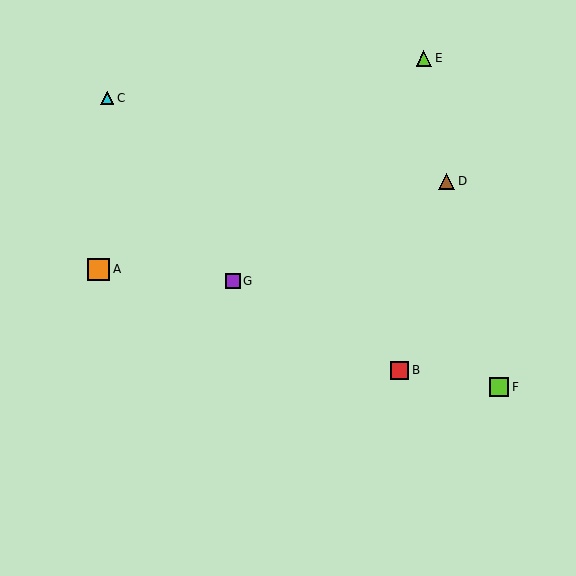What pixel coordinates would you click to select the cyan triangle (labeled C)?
Click at (107, 98) to select the cyan triangle C.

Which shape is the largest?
The orange square (labeled A) is the largest.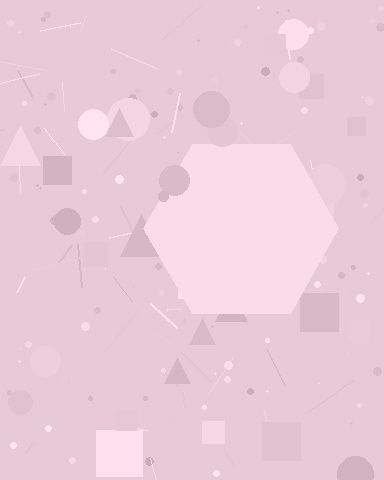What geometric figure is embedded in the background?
A hexagon is embedded in the background.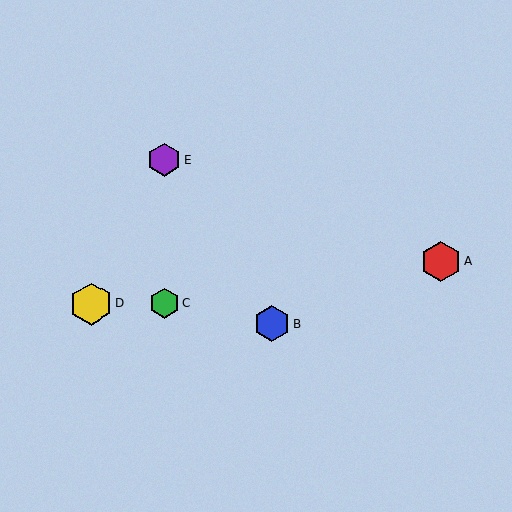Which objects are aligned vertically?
Objects C, E are aligned vertically.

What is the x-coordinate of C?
Object C is at x≈164.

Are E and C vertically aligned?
Yes, both are at x≈164.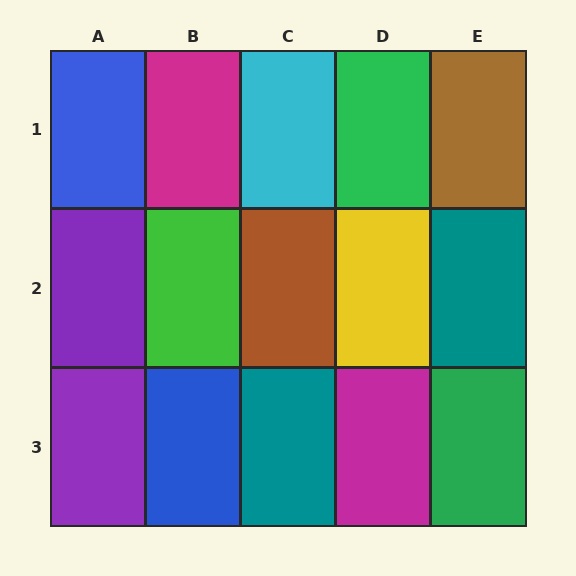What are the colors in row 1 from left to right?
Blue, magenta, cyan, green, brown.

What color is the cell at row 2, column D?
Yellow.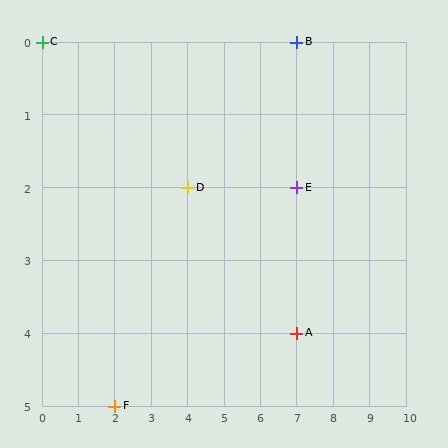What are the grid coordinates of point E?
Point E is at grid coordinates (7, 2).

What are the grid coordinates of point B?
Point B is at grid coordinates (7, 0).